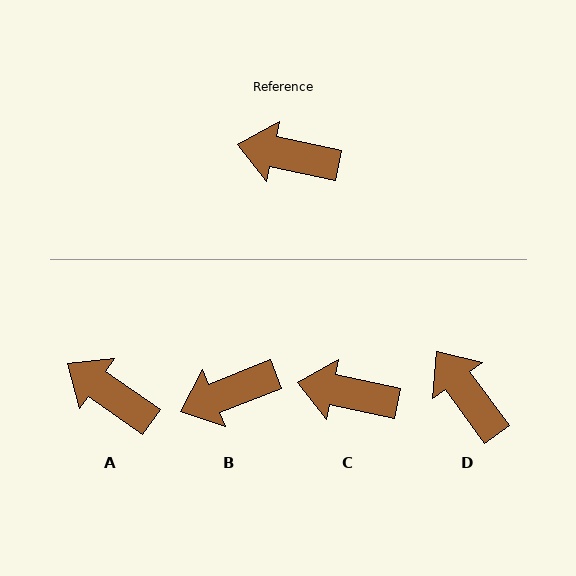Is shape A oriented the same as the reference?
No, it is off by about 23 degrees.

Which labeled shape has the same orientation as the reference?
C.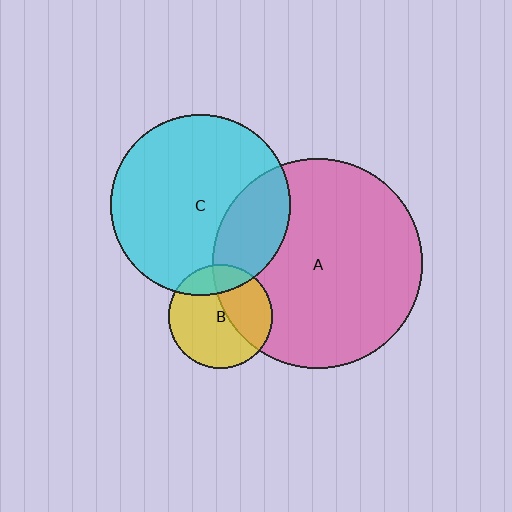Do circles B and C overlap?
Yes.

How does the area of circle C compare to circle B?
Approximately 3.0 times.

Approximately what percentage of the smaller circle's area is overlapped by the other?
Approximately 20%.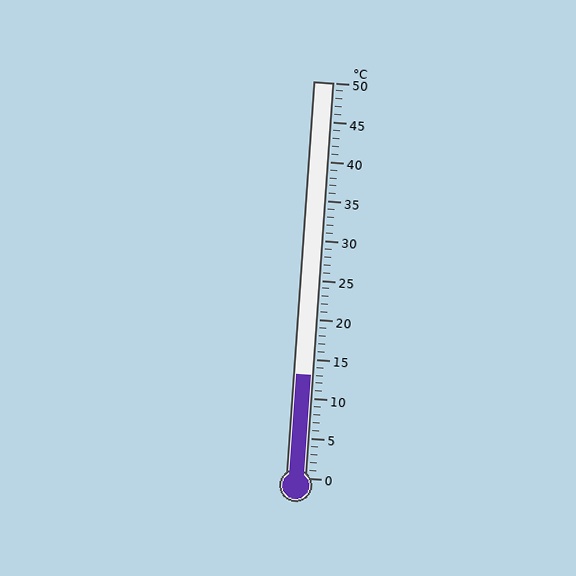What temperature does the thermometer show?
The thermometer shows approximately 13°C.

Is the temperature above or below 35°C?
The temperature is below 35°C.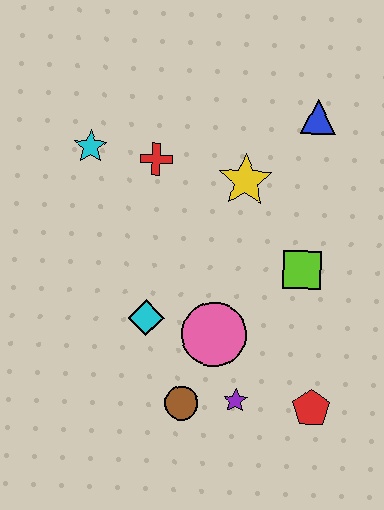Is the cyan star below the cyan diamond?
No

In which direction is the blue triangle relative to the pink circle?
The blue triangle is above the pink circle.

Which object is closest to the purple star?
The brown circle is closest to the purple star.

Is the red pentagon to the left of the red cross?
No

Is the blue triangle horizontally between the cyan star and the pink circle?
No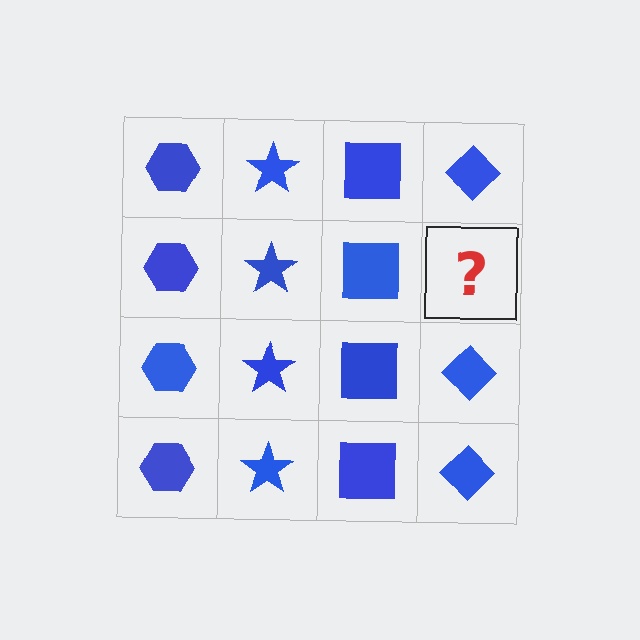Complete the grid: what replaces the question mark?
The question mark should be replaced with a blue diamond.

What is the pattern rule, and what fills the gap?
The rule is that each column has a consistent shape. The gap should be filled with a blue diamond.